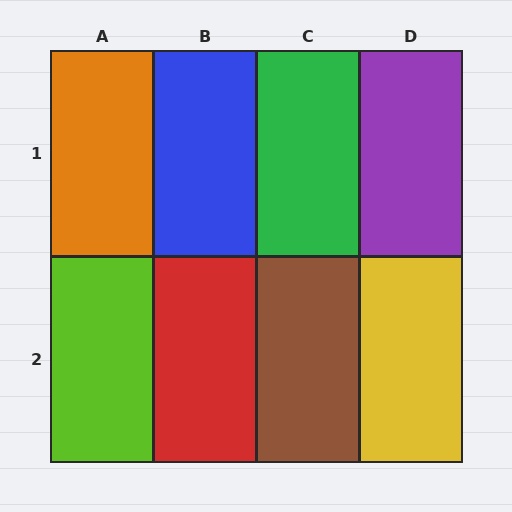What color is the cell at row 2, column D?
Yellow.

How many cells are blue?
1 cell is blue.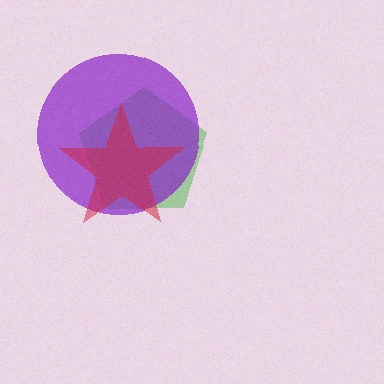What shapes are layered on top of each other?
The layered shapes are: a green pentagon, a purple circle, a red star.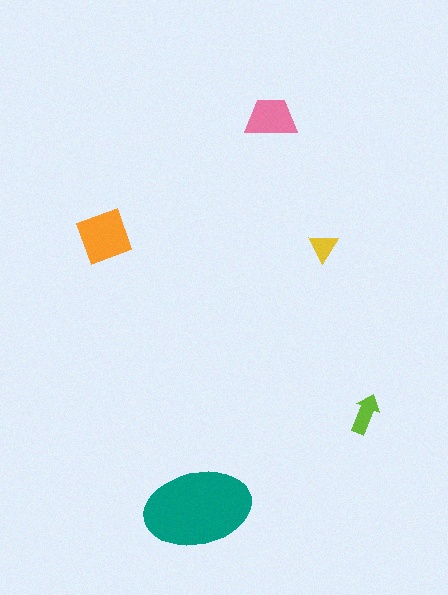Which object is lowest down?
The teal ellipse is bottommost.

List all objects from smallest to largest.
The yellow triangle, the lime arrow, the pink trapezoid, the orange diamond, the teal ellipse.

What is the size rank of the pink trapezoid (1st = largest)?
3rd.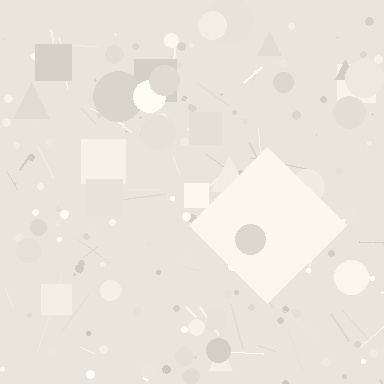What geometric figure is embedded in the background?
A diamond is embedded in the background.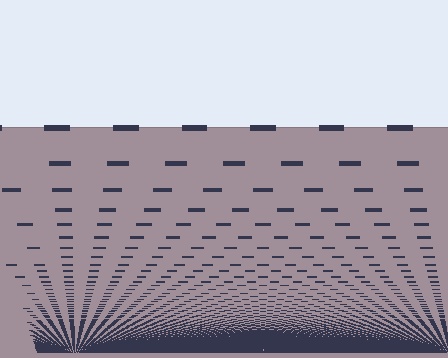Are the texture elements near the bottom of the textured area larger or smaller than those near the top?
Smaller. The gradient is inverted — elements near the bottom are smaller and denser.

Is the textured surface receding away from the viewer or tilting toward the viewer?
The surface appears to tilt toward the viewer. Texture elements get larger and sparser toward the top.